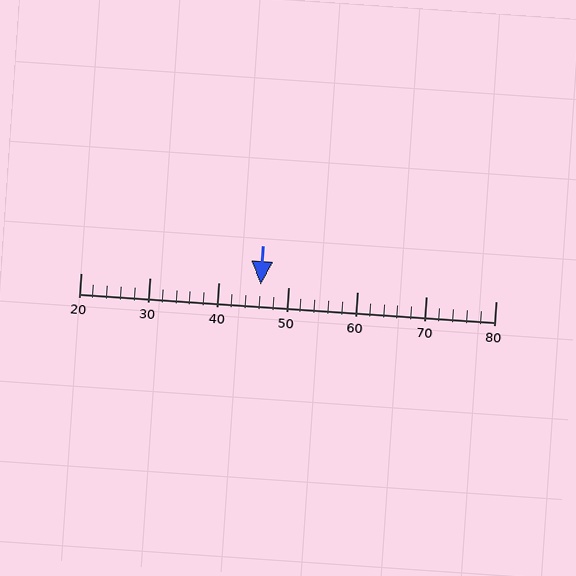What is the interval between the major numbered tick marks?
The major tick marks are spaced 10 units apart.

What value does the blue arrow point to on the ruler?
The blue arrow points to approximately 46.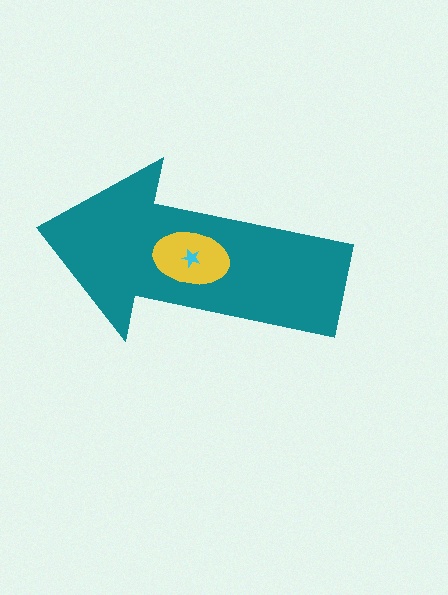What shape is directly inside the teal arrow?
The yellow ellipse.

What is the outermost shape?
The teal arrow.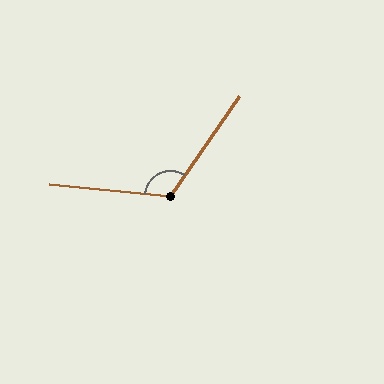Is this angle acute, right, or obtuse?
It is obtuse.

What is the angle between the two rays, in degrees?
Approximately 119 degrees.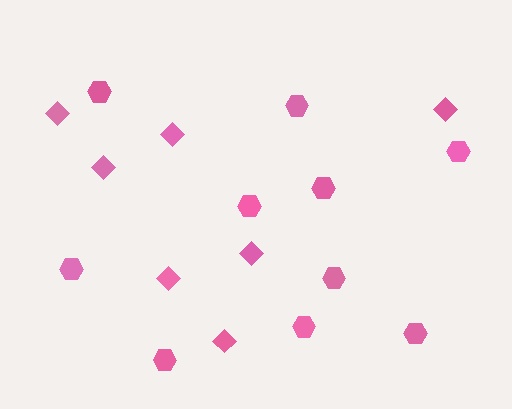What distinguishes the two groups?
There are 2 groups: one group of diamonds (7) and one group of hexagons (10).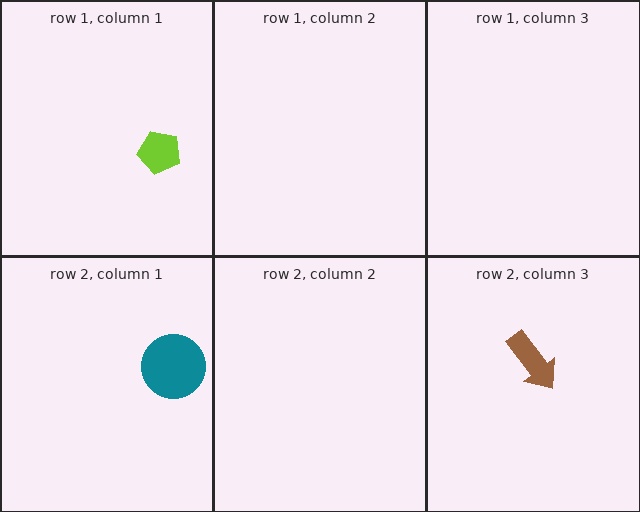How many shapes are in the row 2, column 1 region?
1.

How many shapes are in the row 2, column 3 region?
1.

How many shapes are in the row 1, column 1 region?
1.